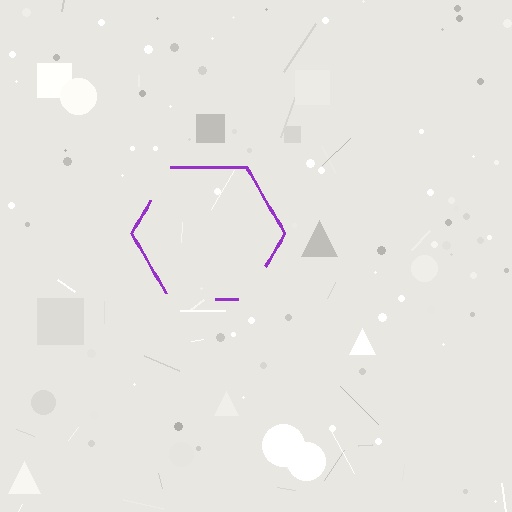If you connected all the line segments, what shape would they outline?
They would outline a hexagon.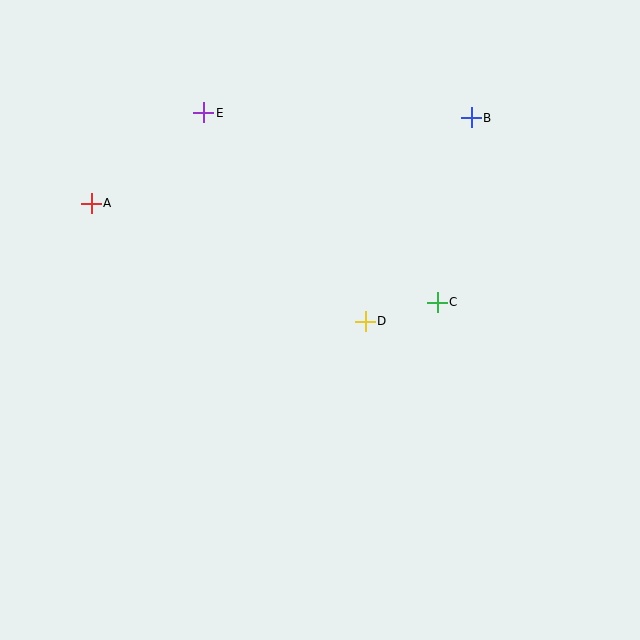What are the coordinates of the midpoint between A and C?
The midpoint between A and C is at (264, 253).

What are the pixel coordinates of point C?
Point C is at (437, 302).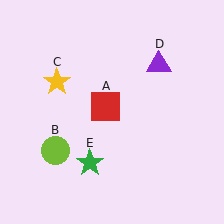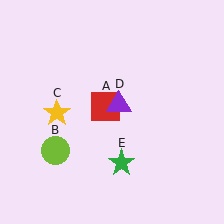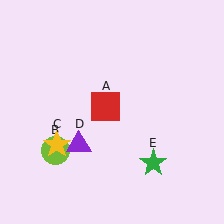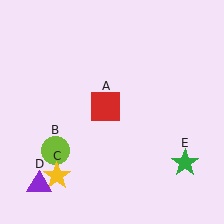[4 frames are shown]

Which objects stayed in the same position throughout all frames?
Red square (object A) and lime circle (object B) remained stationary.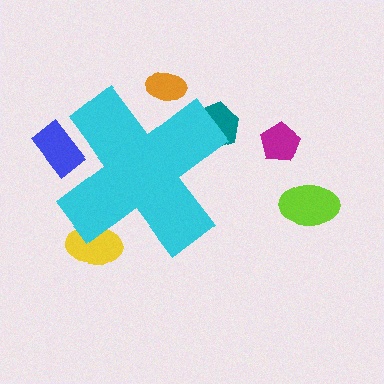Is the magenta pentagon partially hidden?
No, the magenta pentagon is fully visible.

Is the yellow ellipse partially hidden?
Yes, the yellow ellipse is partially hidden behind the cyan cross.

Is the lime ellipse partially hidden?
No, the lime ellipse is fully visible.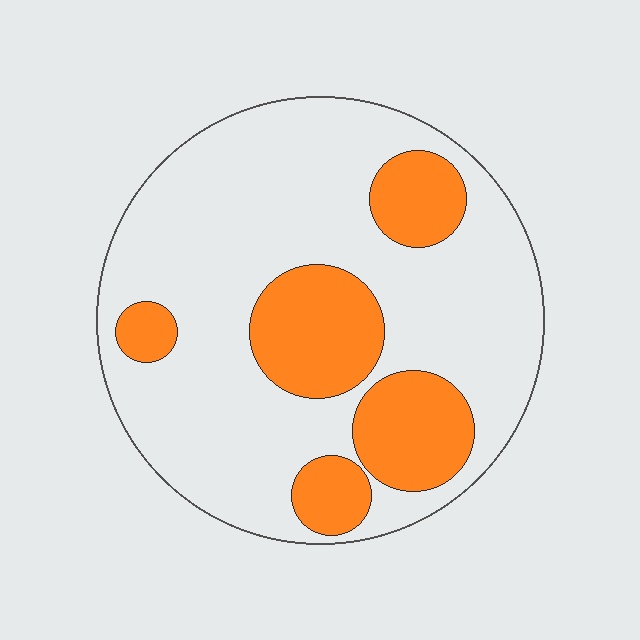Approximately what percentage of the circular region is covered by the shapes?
Approximately 25%.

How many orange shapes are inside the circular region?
5.